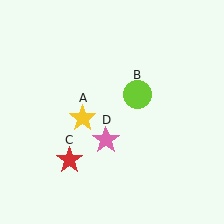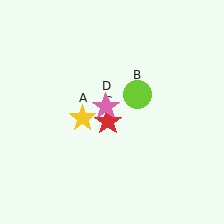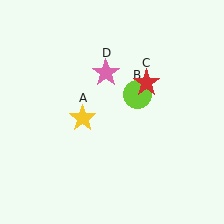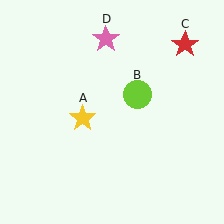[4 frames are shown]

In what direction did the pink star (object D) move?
The pink star (object D) moved up.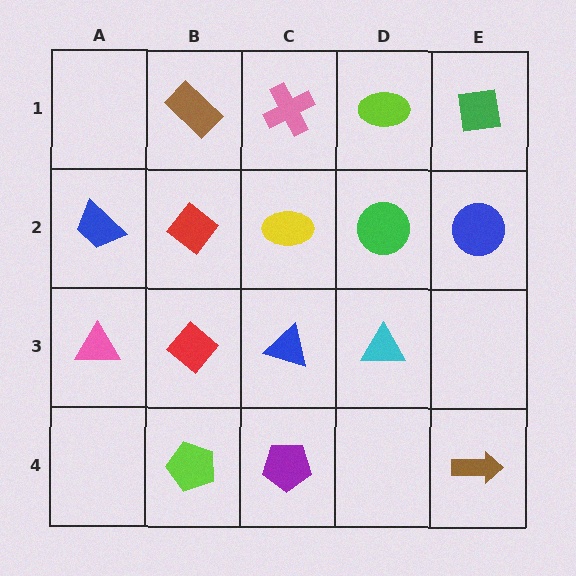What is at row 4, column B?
A lime pentagon.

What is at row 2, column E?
A blue circle.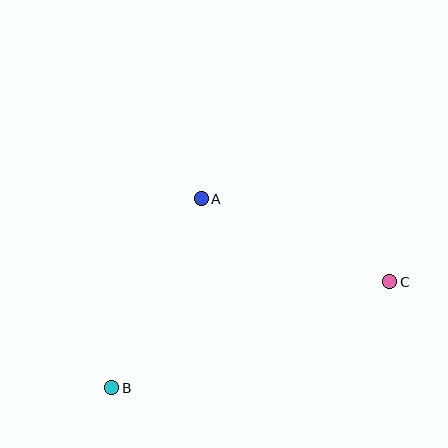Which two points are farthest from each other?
Points B and C are farthest from each other.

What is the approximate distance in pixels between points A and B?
The distance between A and B is approximately 209 pixels.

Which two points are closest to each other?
Points A and C are closest to each other.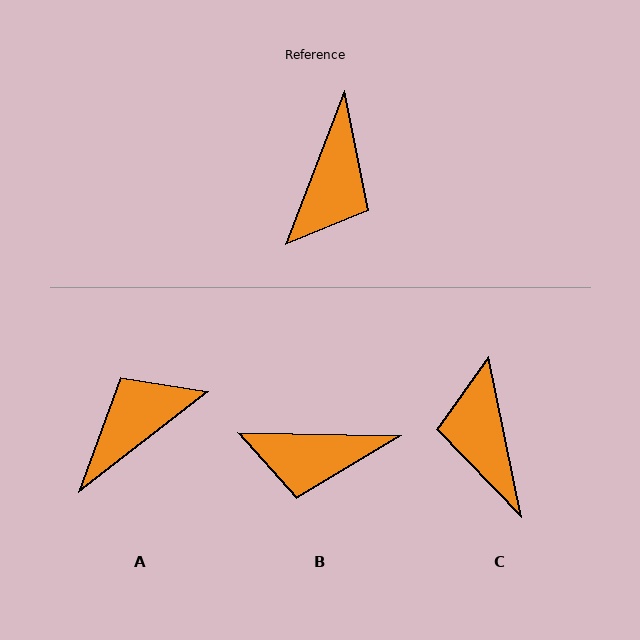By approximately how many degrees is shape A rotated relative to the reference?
Approximately 149 degrees counter-clockwise.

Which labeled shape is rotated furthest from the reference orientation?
A, about 149 degrees away.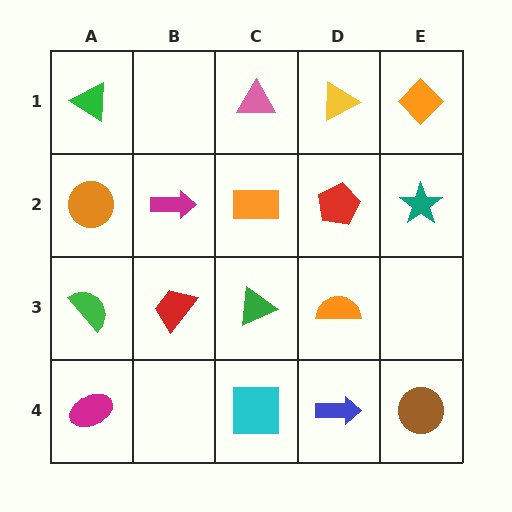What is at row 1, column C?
A pink triangle.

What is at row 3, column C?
A green triangle.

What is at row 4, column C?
A cyan square.